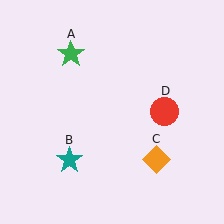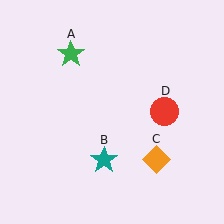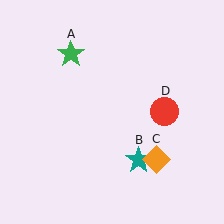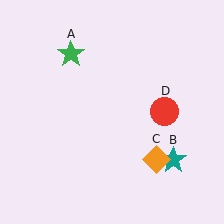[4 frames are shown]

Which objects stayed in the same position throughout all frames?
Green star (object A) and orange diamond (object C) and red circle (object D) remained stationary.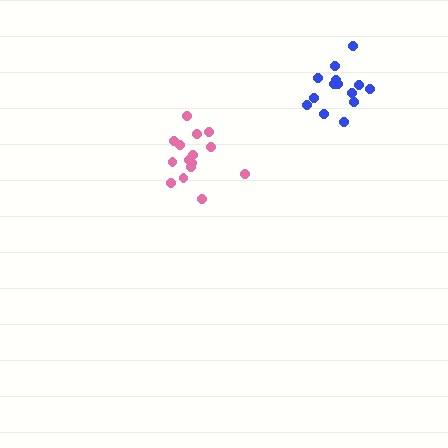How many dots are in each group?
Group 1: 15 dots, Group 2: 14 dots (29 total).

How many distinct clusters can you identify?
There are 2 distinct clusters.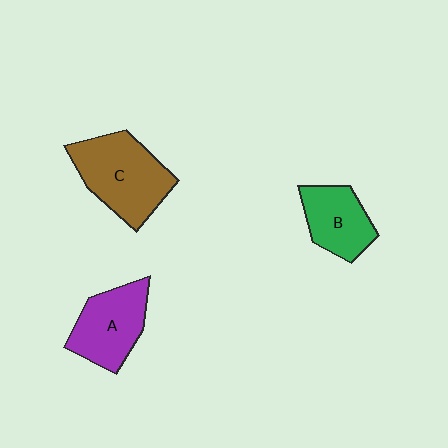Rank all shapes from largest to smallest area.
From largest to smallest: C (brown), A (purple), B (green).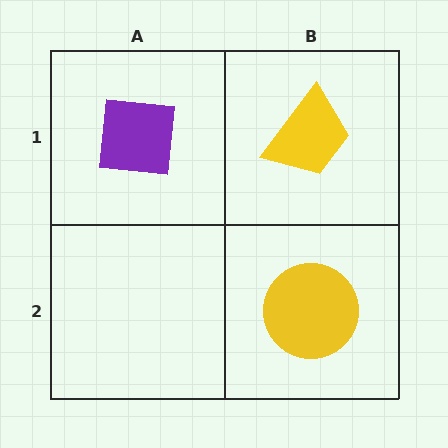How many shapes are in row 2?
1 shape.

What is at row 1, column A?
A purple square.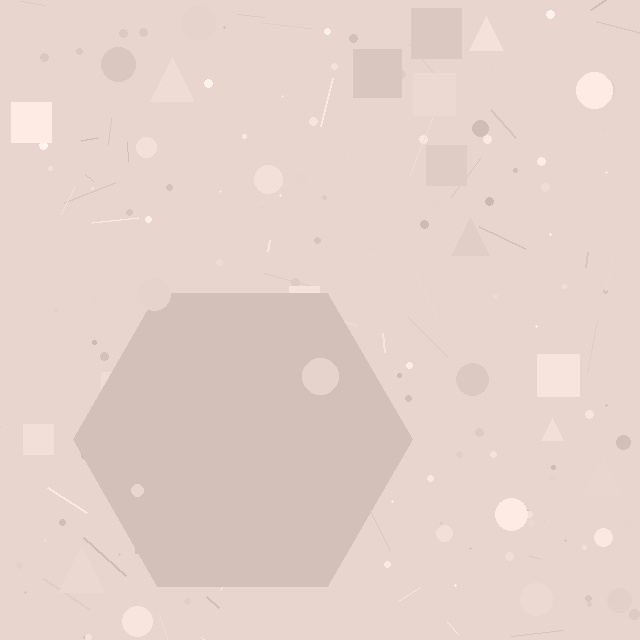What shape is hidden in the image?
A hexagon is hidden in the image.